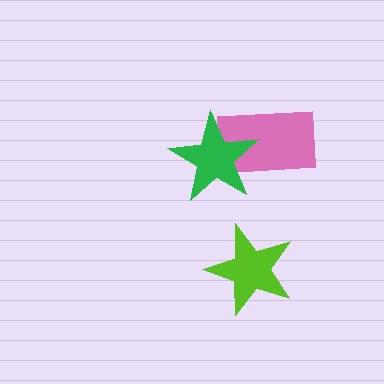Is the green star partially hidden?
No, no other shape covers it.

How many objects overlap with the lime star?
0 objects overlap with the lime star.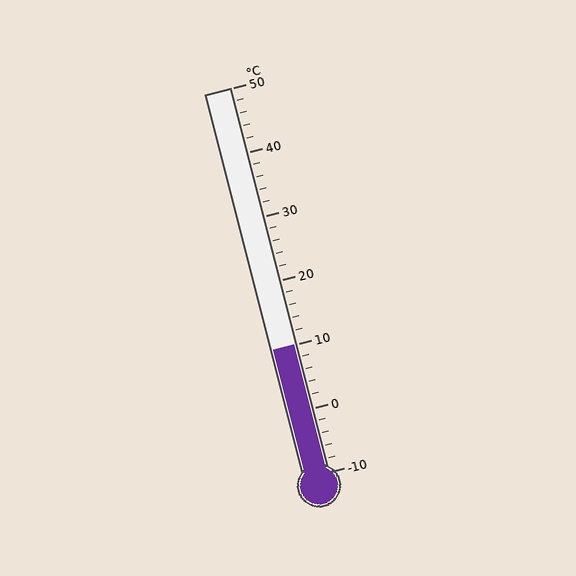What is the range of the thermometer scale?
The thermometer scale ranges from -10°C to 50°C.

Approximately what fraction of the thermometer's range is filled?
The thermometer is filled to approximately 35% of its range.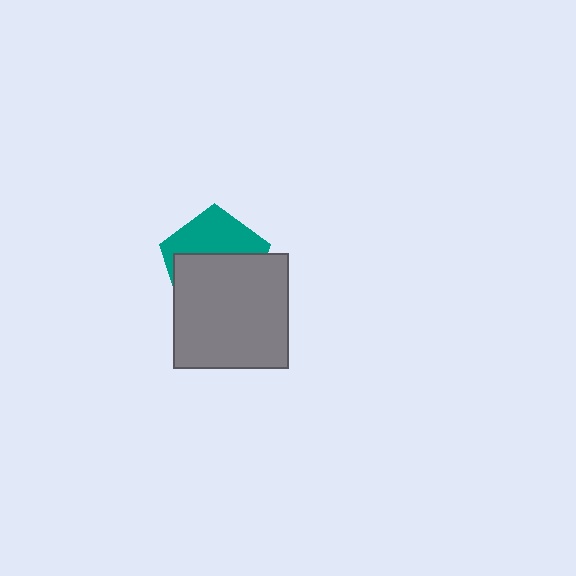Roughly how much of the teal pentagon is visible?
A small part of it is visible (roughly 43%).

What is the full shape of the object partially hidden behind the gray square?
The partially hidden object is a teal pentagon.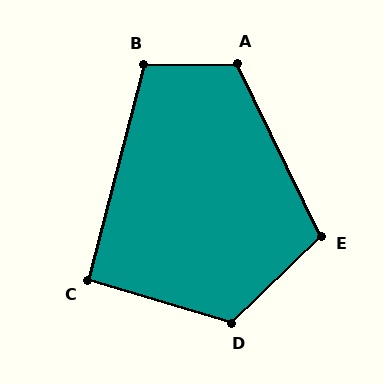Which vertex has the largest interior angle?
D, at approximately 120 degrees.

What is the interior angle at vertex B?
Approximately 105 degrees (obtuse).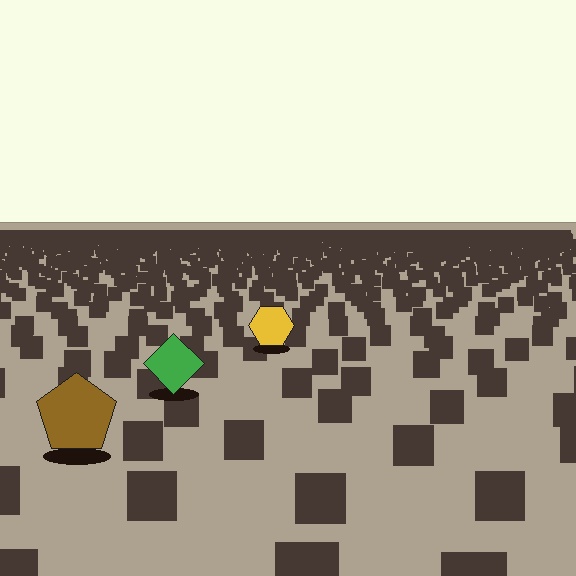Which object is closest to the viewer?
The brown pentagon is closest. The texture marks near it are larger and more spread out.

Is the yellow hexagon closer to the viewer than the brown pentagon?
No. The brown pentagon is closer — you can tell from the texture gradient: the ground texture is coarser near it.